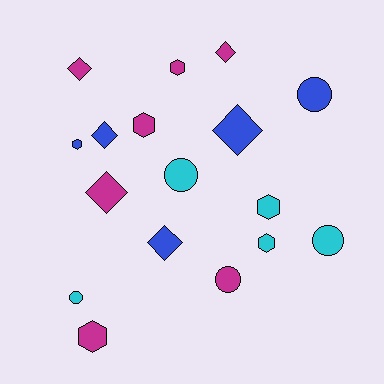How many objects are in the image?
There are 17 objects.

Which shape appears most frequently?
Hexagon, with 6 objects.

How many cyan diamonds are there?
There are no cyan diamonds.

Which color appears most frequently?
Magenta, with 7 objects.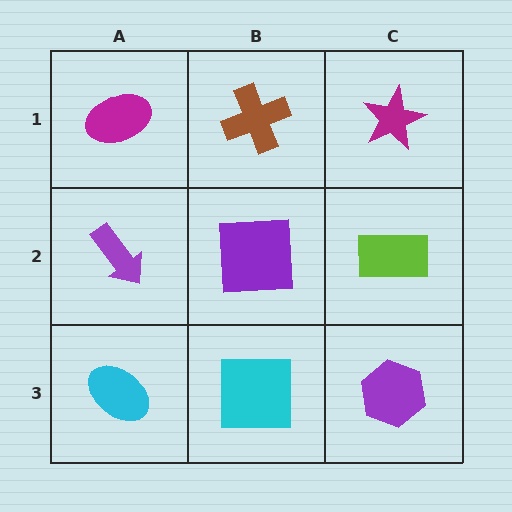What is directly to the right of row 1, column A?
A brown cross.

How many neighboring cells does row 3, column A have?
2.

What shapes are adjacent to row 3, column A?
A purple arrow (row 2, column A), a cyan square (row 3, column B).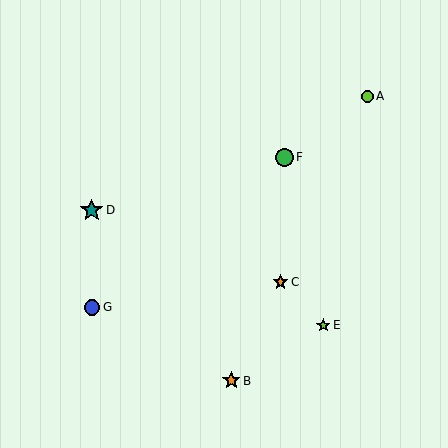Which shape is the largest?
The teal star (labeled D) is the largest.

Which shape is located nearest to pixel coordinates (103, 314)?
The blue circle (labeled G) at (92, 307) is nearest to that location.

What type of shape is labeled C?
Shape C is an orange star.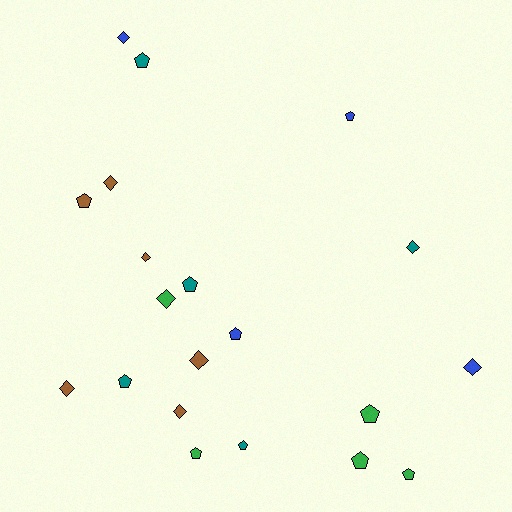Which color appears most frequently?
Brown, with 6 objects.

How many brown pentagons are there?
There is 1 brown pentagon.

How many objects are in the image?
There are 20 objects.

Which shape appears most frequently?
Pentagon, with 11 objects.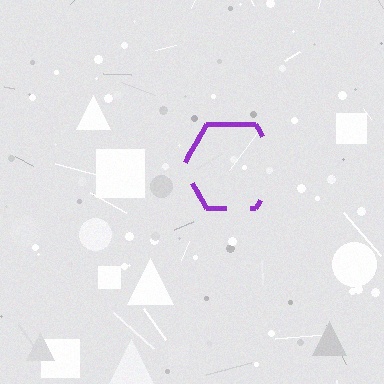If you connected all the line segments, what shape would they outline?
They would outline a hexagon.